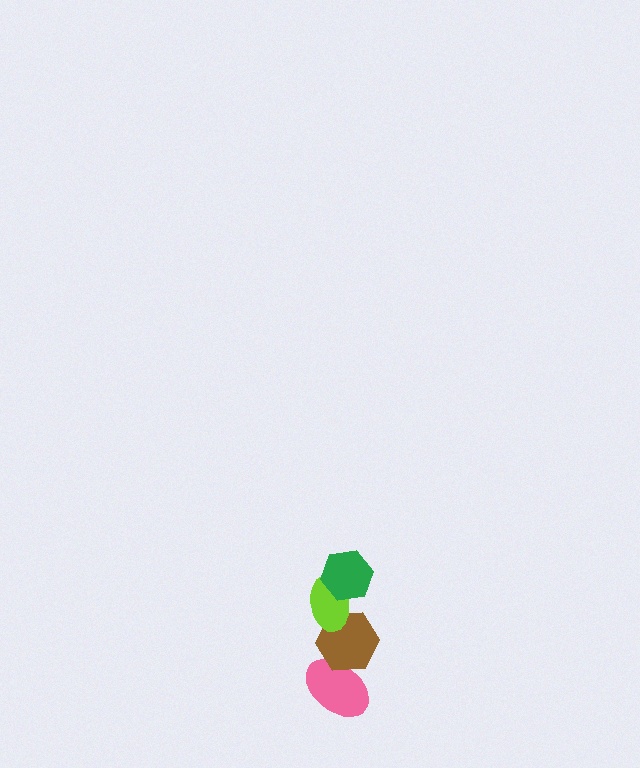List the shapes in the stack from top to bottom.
From top to bottom: the green hexagon, the lime ellipse, the brown hexagon, the pink ellipse.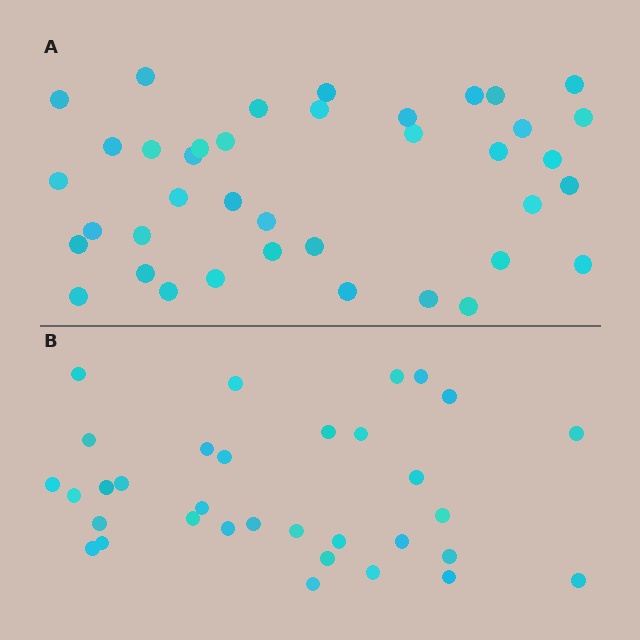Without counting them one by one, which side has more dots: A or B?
Region A (the top region) has more dots.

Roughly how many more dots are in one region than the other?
Region A has about 6 more dots than region B.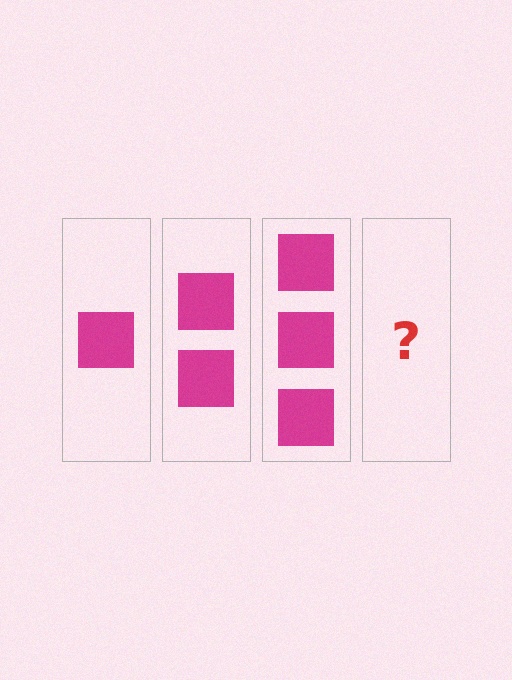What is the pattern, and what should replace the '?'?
The pattern is that each step adds one more square. The '?' should be 4 squares.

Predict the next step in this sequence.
The next step is 4 squares.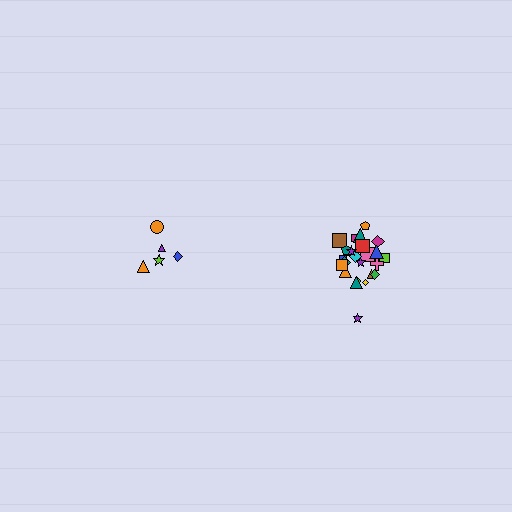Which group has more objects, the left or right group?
The right group.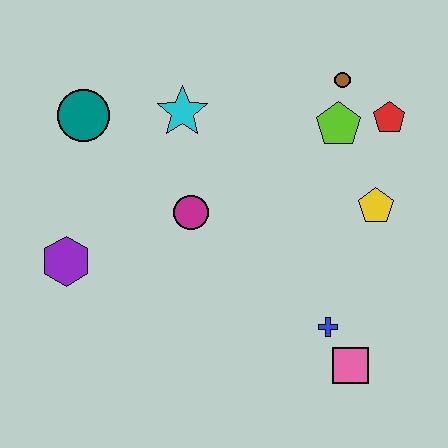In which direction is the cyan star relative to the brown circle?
The cyan star is to the left of the brown circle.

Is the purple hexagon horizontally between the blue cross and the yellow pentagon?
No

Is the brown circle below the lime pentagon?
No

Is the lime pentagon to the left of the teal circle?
No